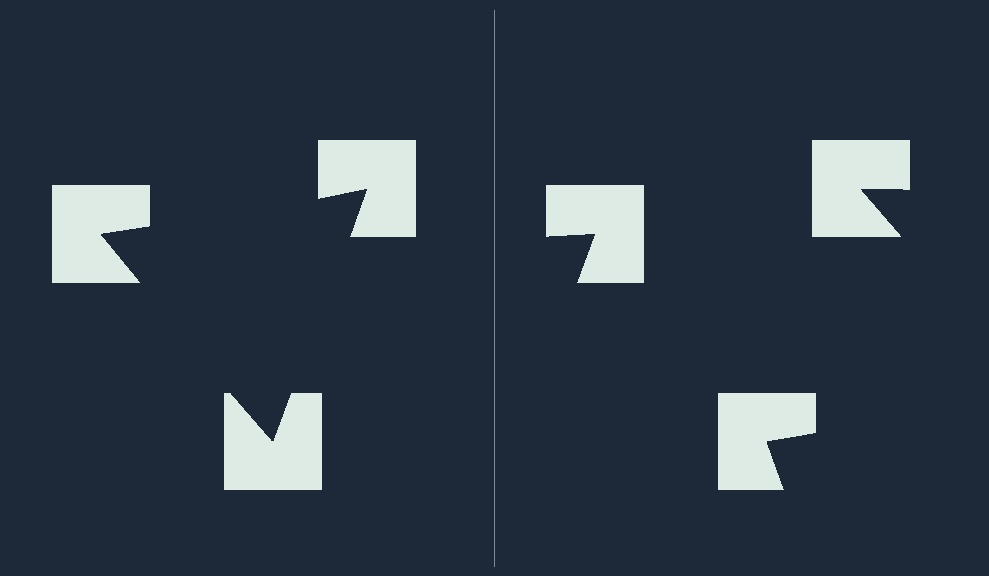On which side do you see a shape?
An illusory triangle appears on the left side. On the right side the wedge cuts are rotated, so no coherent shape forms.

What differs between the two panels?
The notched squares are positioned identically on both sides; only the wedge orientations differ. On the left they align to a triangle; on the right they are misaligned.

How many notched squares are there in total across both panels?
6 — 3 on each side.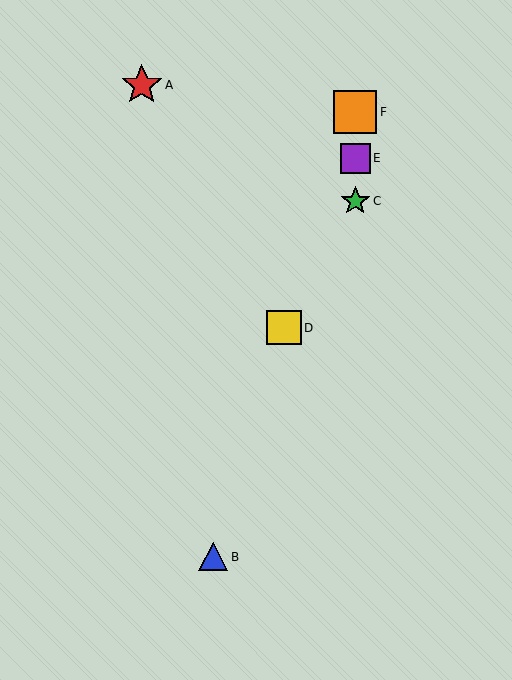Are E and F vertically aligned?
Yes, both are at x≈355.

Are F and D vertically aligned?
No, F is at x≈355 and D is at x≈284.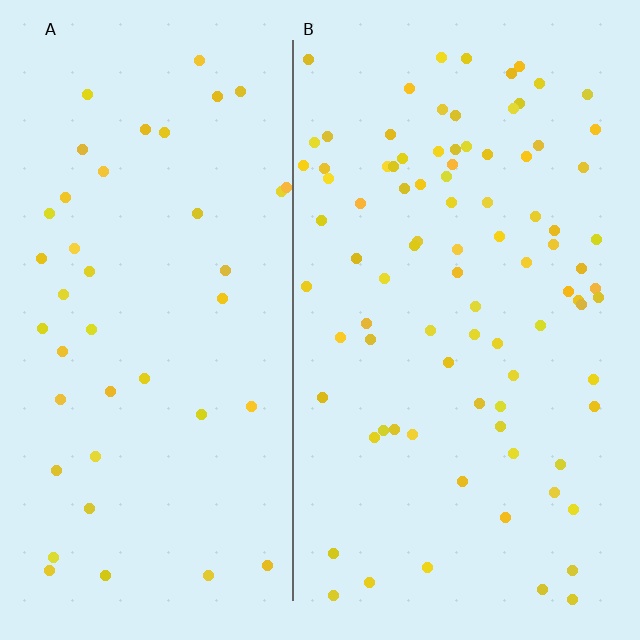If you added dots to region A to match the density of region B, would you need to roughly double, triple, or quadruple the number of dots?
Approximately double.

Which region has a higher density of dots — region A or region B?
B (the right).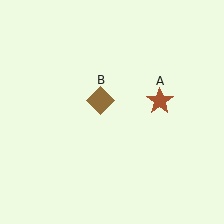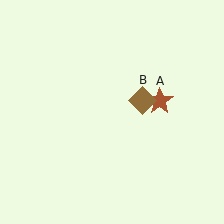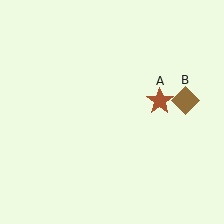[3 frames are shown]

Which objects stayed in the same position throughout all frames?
Brown star (object A) remained stationary.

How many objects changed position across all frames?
1 object changed position: brown diamond (object B).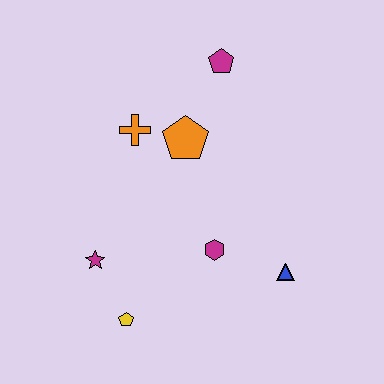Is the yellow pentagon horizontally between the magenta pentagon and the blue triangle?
No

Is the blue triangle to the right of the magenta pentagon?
Yes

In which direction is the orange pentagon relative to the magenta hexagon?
The orange pentagon is above the magenta hexagon.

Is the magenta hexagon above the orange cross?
No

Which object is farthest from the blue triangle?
The magenta pentagon is farthest from the blue triangle.